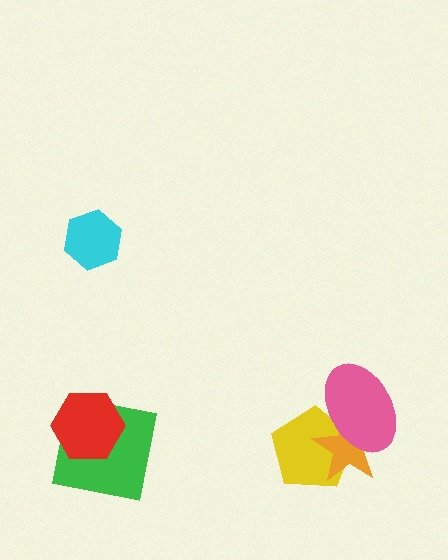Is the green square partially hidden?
Yes, it is partially covered by another shape.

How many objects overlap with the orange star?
2 objects overlap with the orange star.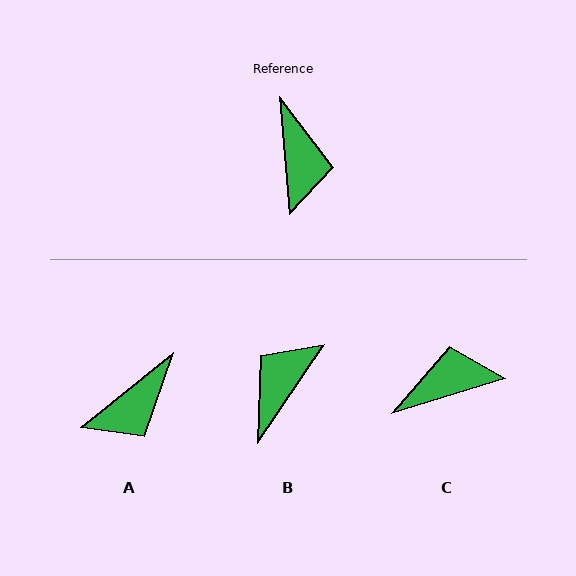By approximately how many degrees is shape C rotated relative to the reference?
Approximately 102 degrees counter-clockwise.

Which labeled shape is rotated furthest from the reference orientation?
B, about 142 degrees away.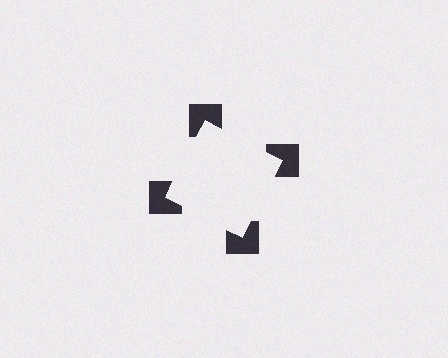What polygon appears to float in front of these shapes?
An illusory square — its edges are inferred from the aligned wedge cuts in the notched squares, not physically drawn.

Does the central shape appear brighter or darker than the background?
It typically appears slightly brighter than the background, even though no actual brightness change is drawn.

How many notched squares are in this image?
There are 4 — one at each vertex of the illusory square.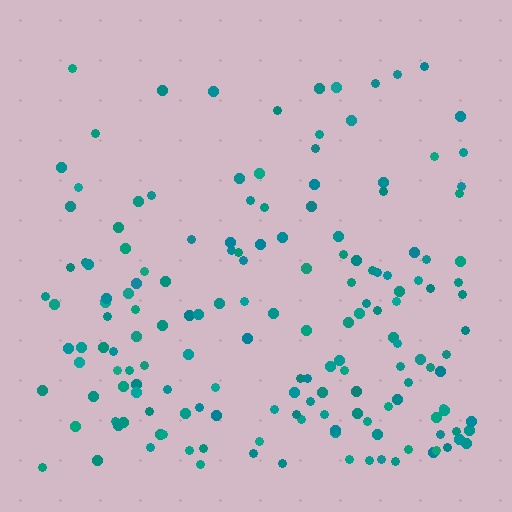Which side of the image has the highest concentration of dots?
The bottom.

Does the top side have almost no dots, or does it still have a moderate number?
Still a moderate number, just noticeably fewer than the bottom.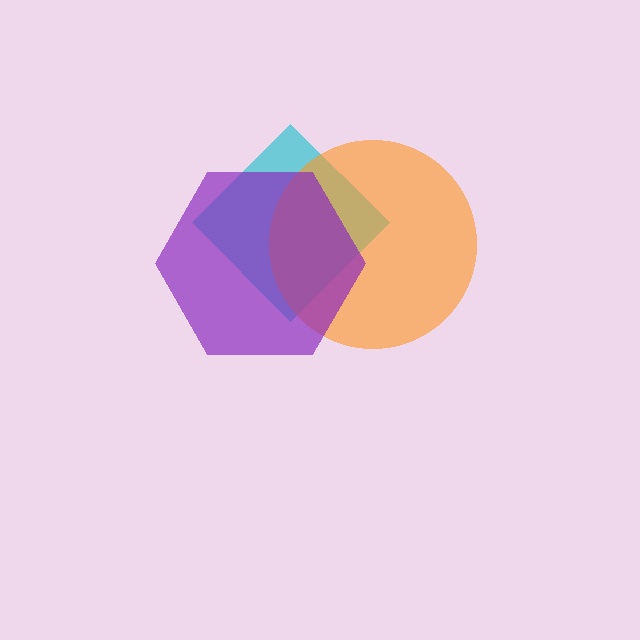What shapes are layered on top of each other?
The layered shapes are: a cyan diamond, an orange circle, a purple hexagon.